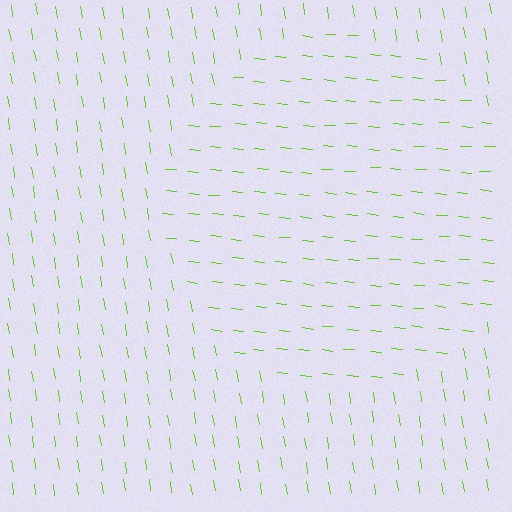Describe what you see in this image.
The image is filled with small lime line segments. A circle region in the image has lines oriented differently from the surrounding lines, creating a visible texture boundary.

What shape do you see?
I see a circle.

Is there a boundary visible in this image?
Yes, there is a texture boundary formed by a change in line orientation.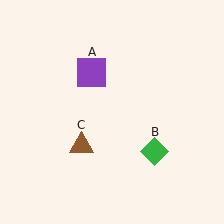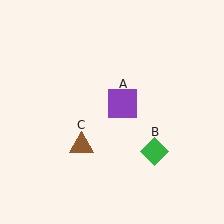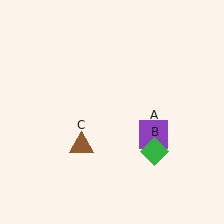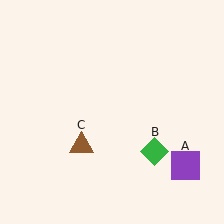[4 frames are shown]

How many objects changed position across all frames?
1 object changed position: purple square (object A).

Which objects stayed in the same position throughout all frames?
Green diamond (object B) and brown triangle (object C) remained stationary.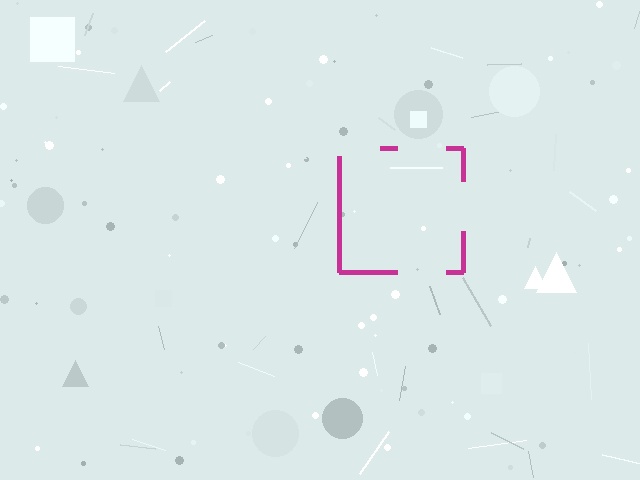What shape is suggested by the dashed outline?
The dashed outline suggests a square.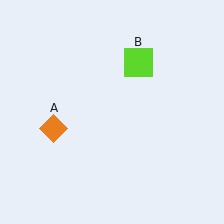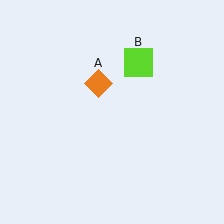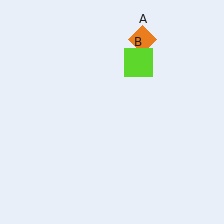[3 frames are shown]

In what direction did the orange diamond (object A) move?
The orange diamond (object A) moved up and to the right.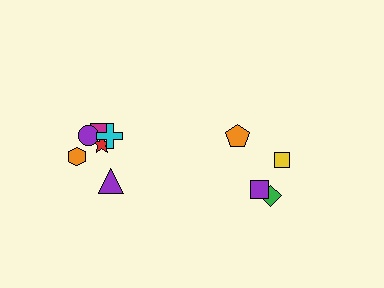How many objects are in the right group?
There are 4 objects.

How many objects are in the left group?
There are 6 objects.